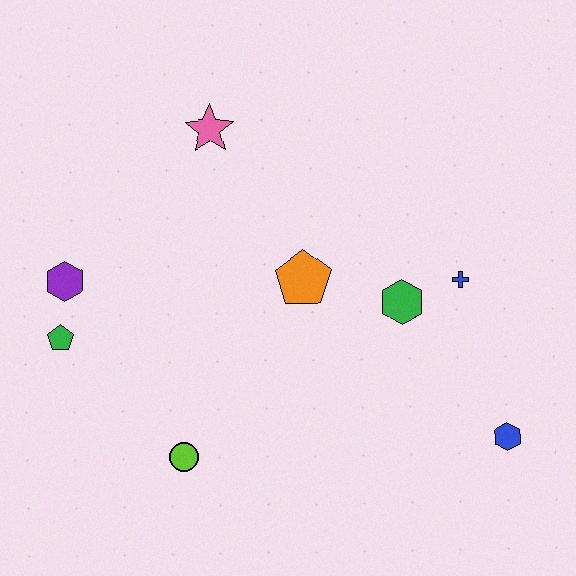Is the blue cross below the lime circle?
No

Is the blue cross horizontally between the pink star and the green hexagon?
No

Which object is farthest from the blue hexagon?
The purple hexagon is farthest from the blue hexagon.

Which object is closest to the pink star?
The orange pentagon is closest to the pink star.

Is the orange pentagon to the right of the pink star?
Yes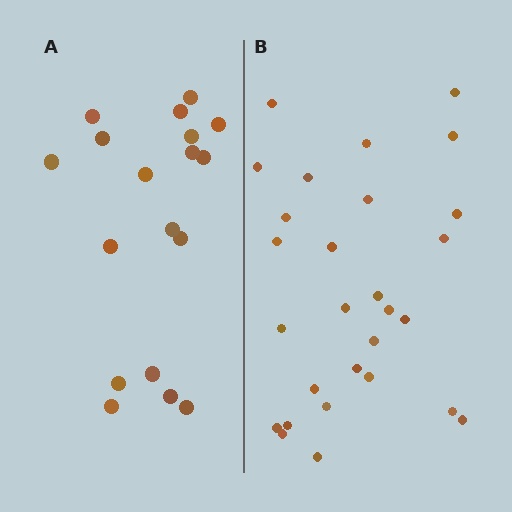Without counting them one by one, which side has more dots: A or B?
Region B (the right region) has more dots.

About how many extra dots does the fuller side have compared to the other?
Region B has roughly 10 or so more dots than region A.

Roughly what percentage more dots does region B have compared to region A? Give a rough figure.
About 55% more.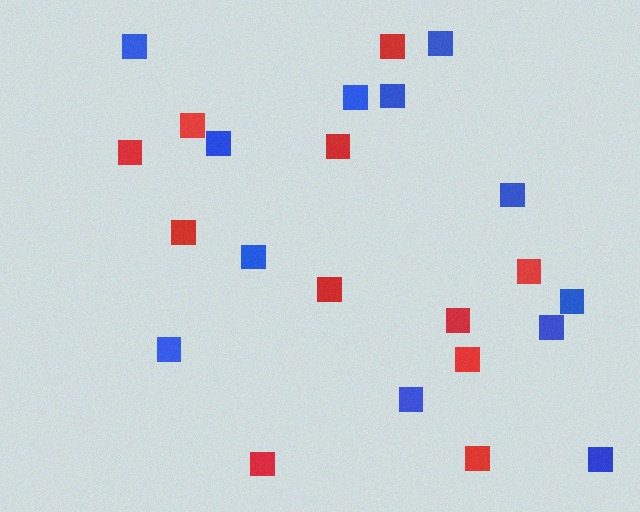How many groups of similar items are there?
There are 2 groups: one group of red squares (11) and one group of blue squares (12).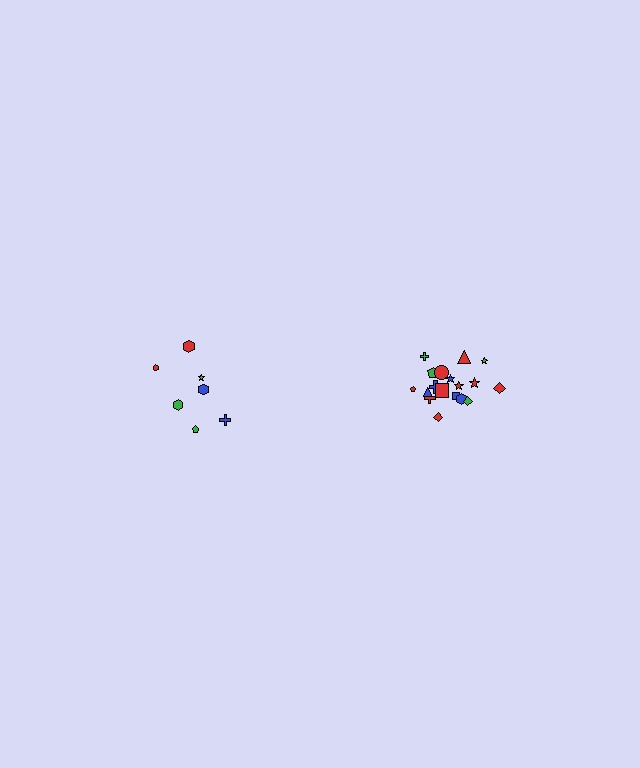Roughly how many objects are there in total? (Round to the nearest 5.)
Roughly 25 objects in total.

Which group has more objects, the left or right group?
The right group.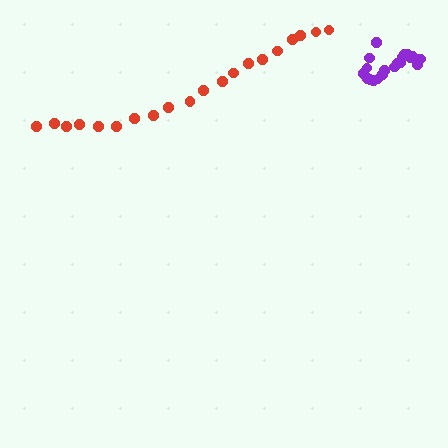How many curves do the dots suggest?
There are 2 distinct paths.